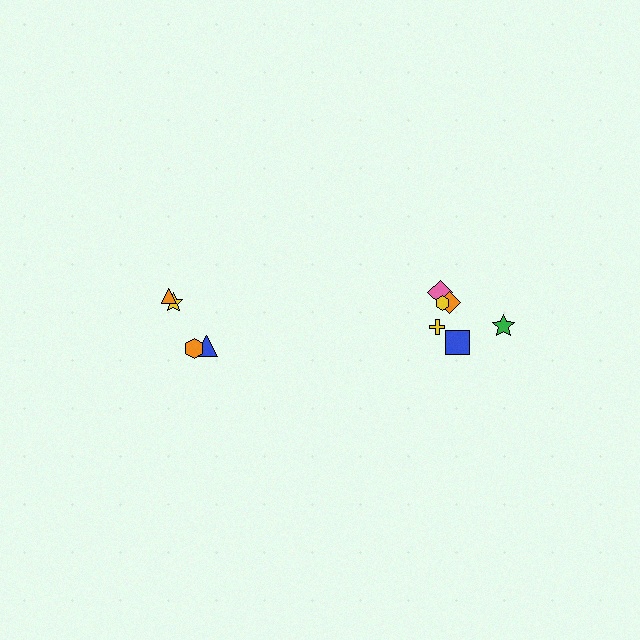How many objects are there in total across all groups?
There are 10 objects.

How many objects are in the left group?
There are 4 objects.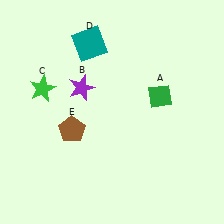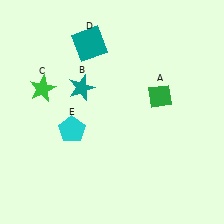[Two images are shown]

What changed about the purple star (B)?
In Image 1, B is purple. In Image 2, it changed to teal.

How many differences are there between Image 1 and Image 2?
There are 2 differences between the two images.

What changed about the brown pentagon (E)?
In Image 1, E is brown. In Image 2, it changed to cyan.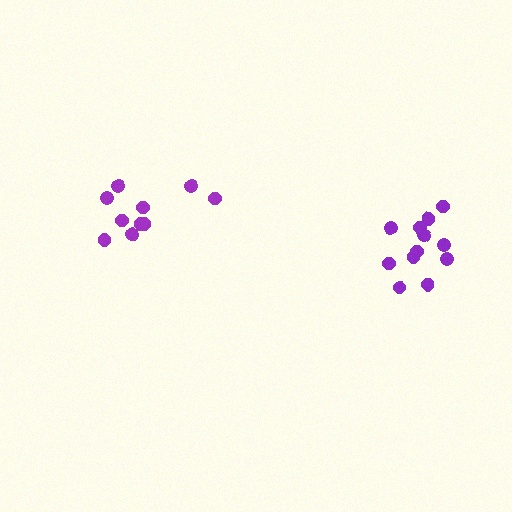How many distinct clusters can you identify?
There are 2 distinct clusters.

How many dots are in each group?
Group 1: 12 dots, Group 2: 10 dots (22 total).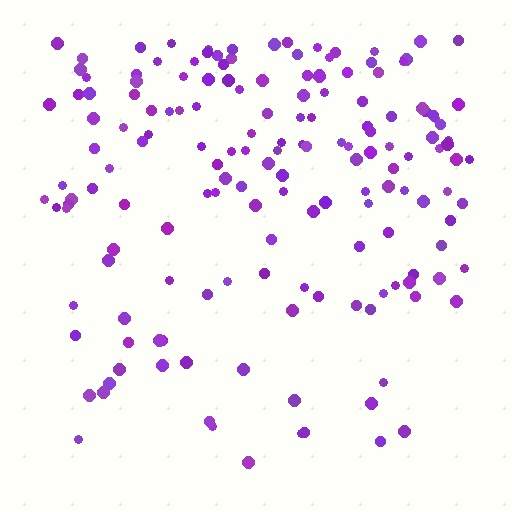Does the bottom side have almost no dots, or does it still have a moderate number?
Still a moderate number, just noticeably fewer than the top.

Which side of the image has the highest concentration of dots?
The top.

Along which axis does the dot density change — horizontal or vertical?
Vertical.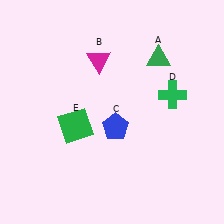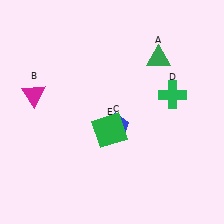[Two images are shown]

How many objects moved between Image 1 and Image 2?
2 objects moved between the two images.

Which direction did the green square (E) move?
The green square (E) moved right.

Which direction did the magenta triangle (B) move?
The magenta triangle (B) moved left.